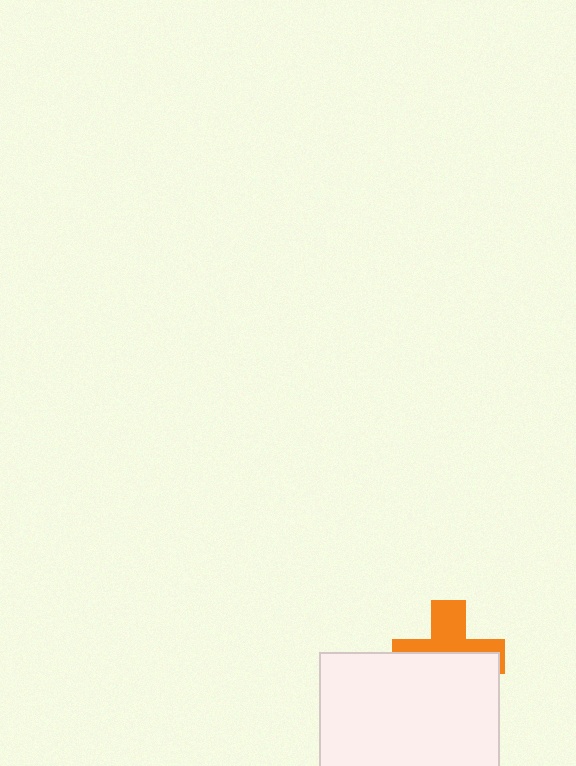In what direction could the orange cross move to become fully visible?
The orange cross could move up. That would shift it out from behind the white rectangle entirely.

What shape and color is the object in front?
The object in front is a white rectangle.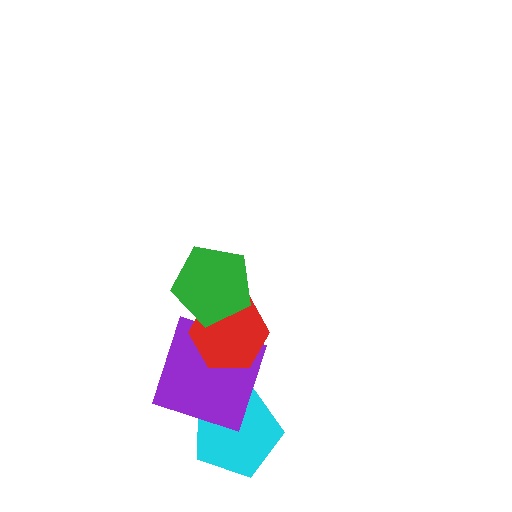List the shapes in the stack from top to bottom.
From top to bottom: the green pentagon, the red hexagon, the purple square, the cyan pentagon.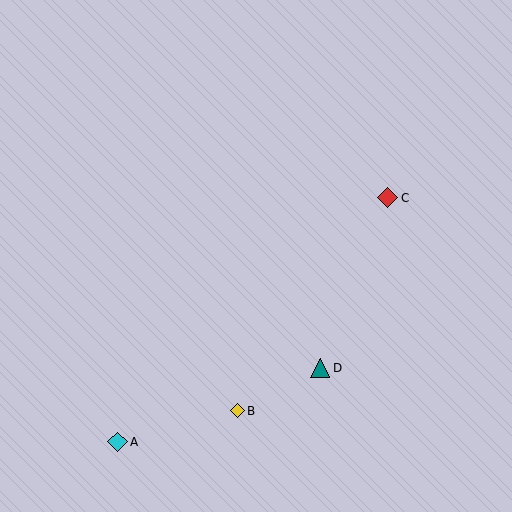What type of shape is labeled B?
Shape B is a yellow diamond.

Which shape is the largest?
The red diamond (labeled C) is the largest.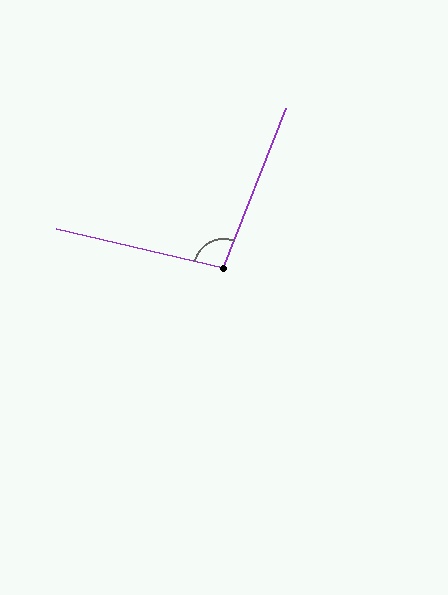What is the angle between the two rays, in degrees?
Approximately 99 degrees.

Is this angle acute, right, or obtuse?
It is obtuse.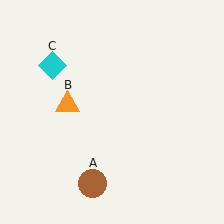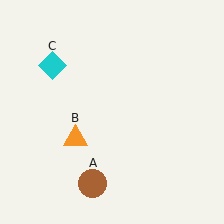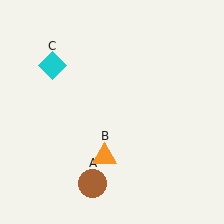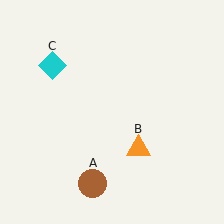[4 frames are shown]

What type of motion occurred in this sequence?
The orange triangle (object B) rotated counterclockwise around the center of the scene.